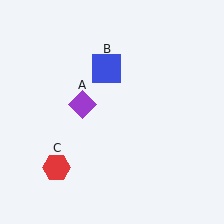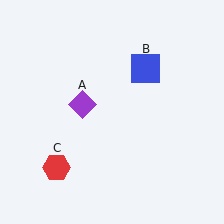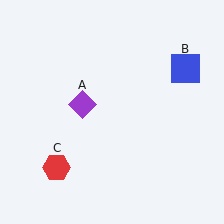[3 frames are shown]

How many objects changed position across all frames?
1 object changed position: blue square (object B).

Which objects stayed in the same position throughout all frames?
Purple diamond (object A) and red hexagon (object C) remained stationary.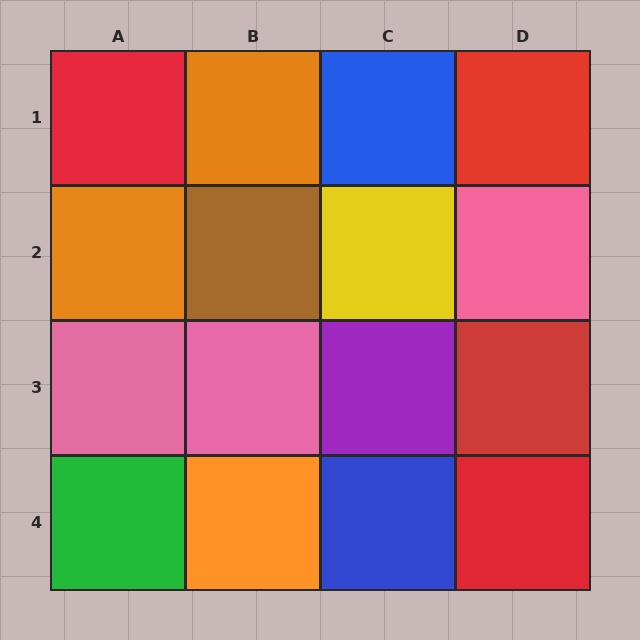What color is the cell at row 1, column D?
Red.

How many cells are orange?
3 cells are orange.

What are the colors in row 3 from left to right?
Pink, pink, purple, red.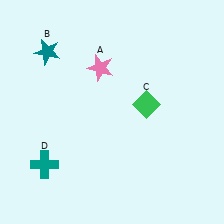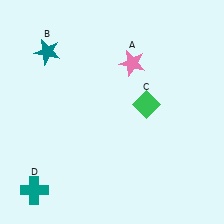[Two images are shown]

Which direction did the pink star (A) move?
The pink star (A) moved right.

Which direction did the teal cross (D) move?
The teal cross (D) moved down.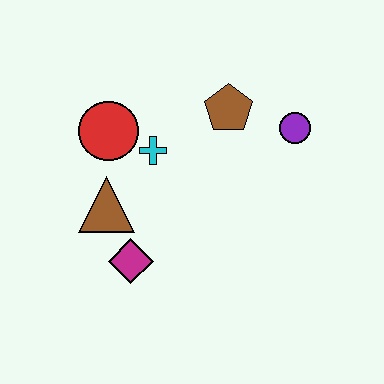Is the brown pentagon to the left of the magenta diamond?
No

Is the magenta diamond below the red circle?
Yes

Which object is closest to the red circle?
The cyan cross is closest to the red circle.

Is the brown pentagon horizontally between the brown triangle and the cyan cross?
No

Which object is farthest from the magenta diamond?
The purple circle is farthest from the magenta diamond.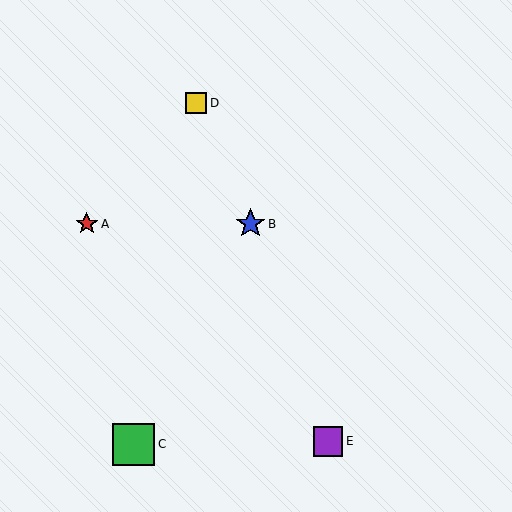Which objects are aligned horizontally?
Objects A, B are aligned horizontally.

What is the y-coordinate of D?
Object D is at y≈103.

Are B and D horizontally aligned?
No, B is at y≈224 and D is at y≈103.